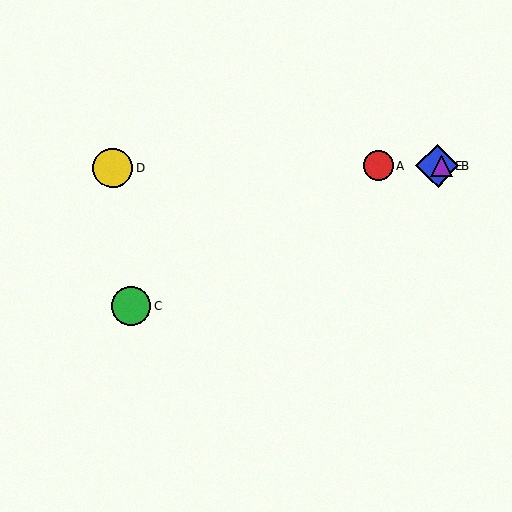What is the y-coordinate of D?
Object D is at y≈168.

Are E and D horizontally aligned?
Yes, both are at y≈166.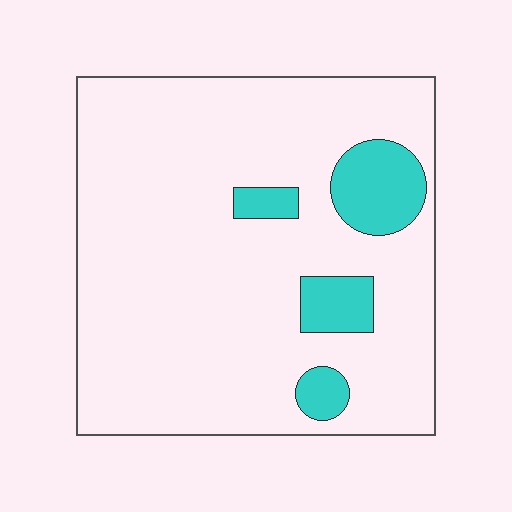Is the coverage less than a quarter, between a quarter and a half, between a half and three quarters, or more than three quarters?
Less than a quarter.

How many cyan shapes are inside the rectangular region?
4.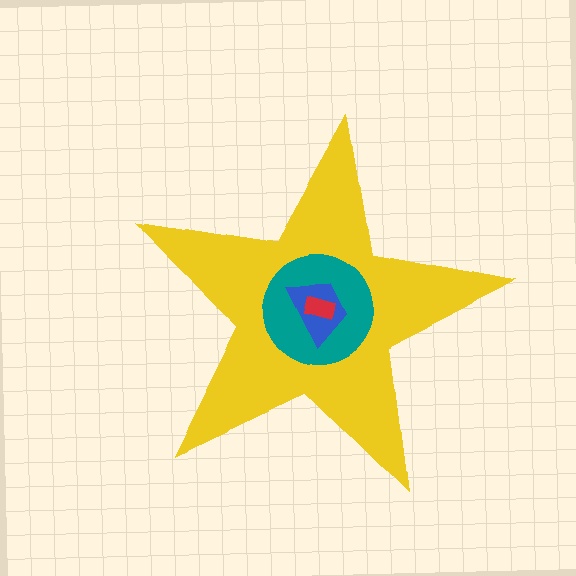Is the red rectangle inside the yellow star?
Yes.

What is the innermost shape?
The red rectangle.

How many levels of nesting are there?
4.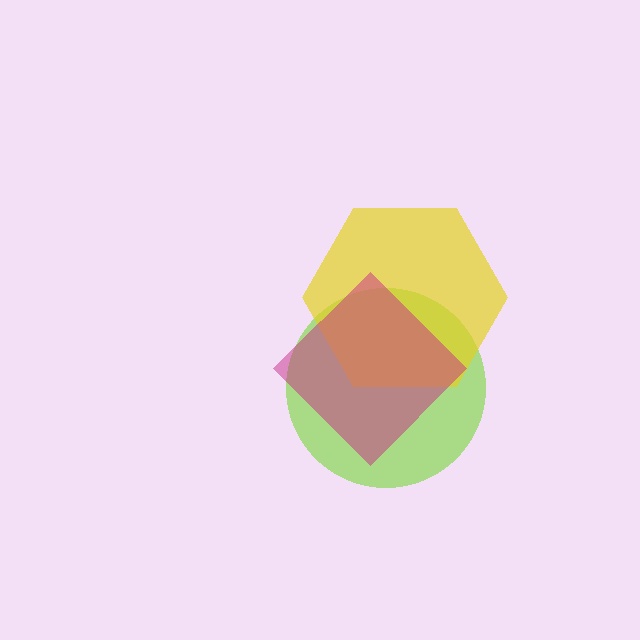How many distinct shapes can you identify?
There are 3 distinct shapes: a lime circle, a yellow hexagon, a magenta diamond.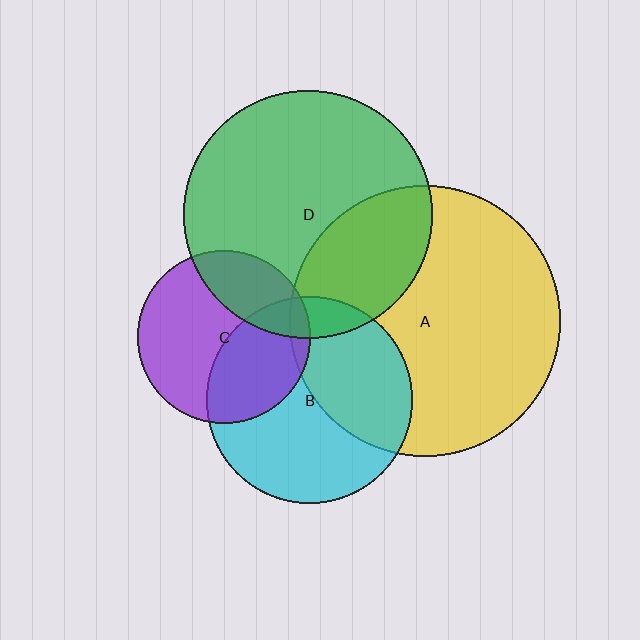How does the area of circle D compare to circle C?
Approximately 2.1 times.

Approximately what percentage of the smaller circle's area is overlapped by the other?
Approximately 5%.